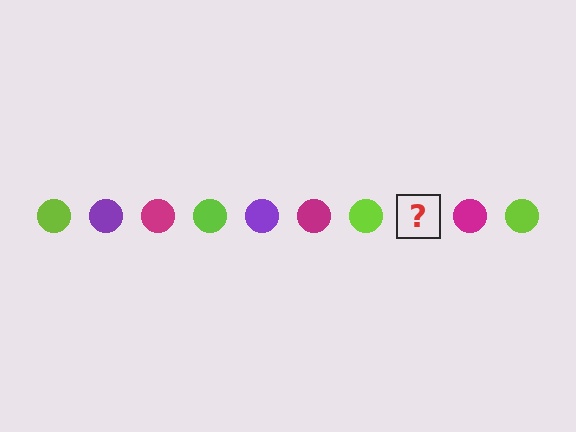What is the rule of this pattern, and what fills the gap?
The rule is that the pattern cycles through lime, purple, magenta circles. The gap should be filled with a purple circle.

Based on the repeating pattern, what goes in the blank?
The blank should be a purple circle.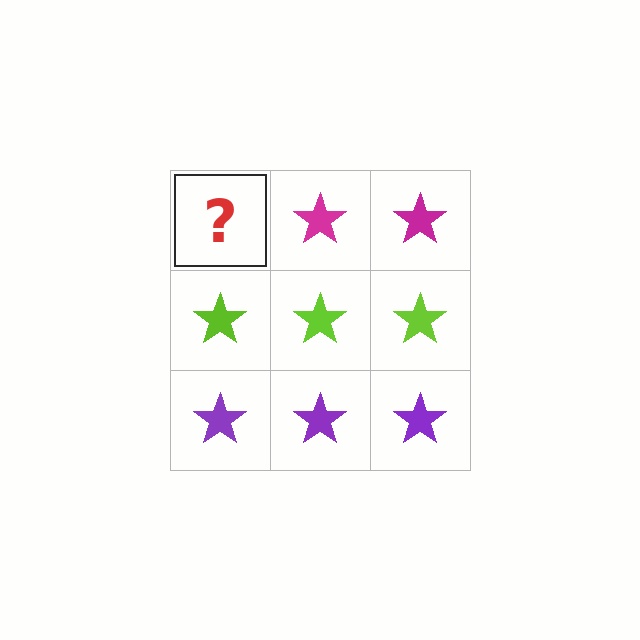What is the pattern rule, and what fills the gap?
The rule is that each row has a consistent color. The gap should be filled with a magenta star.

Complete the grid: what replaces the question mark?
The question mark should be replaced with a magenta star.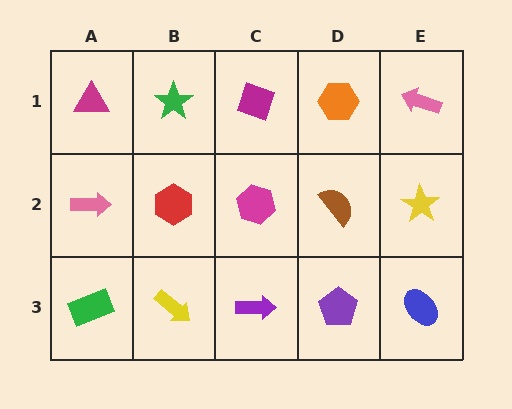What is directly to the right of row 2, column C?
A brown semicircle.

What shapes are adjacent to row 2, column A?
A magenta triangle (row 1, column A), a green rectangle (row 3, column A), a red hexagon (row 2, column B).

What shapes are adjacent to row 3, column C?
A magenta hexagon (row 2, column C), a yellow arrow (row 3, column B), a purple pentagon (row 3, column D).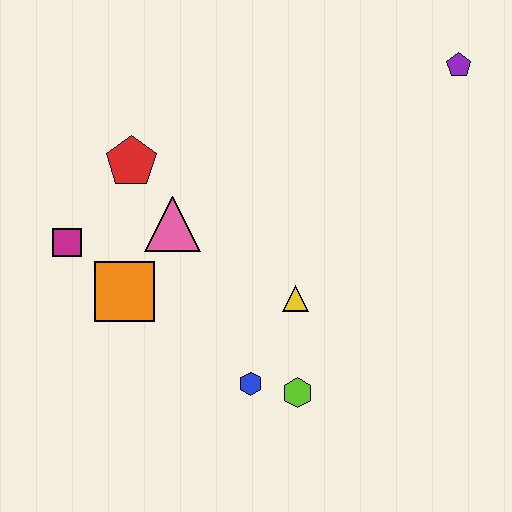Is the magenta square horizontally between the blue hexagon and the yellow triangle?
No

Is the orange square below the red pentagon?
Yes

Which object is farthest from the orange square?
The purple pentagon is farthest from the orange square.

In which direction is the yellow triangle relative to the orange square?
The yellow triangle is to the right of the orange square.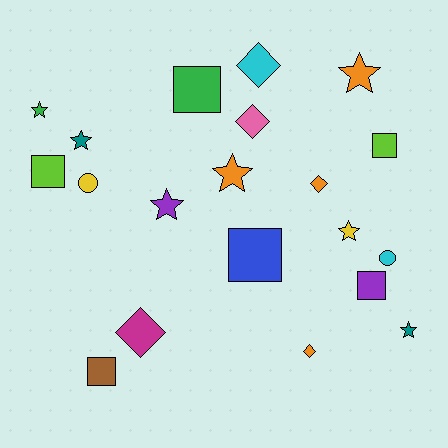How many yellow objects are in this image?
There are 2 yellow objects.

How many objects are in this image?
There are 20 objects.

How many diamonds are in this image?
There are 5 diamonds.